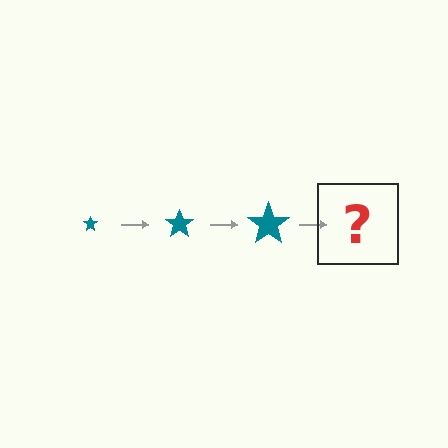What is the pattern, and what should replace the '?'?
The pattern is that the star gets progressively larger each step. The '?' should be a teal star, larger than the previous one.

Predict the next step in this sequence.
The next step is a teal star, larger than the previous one.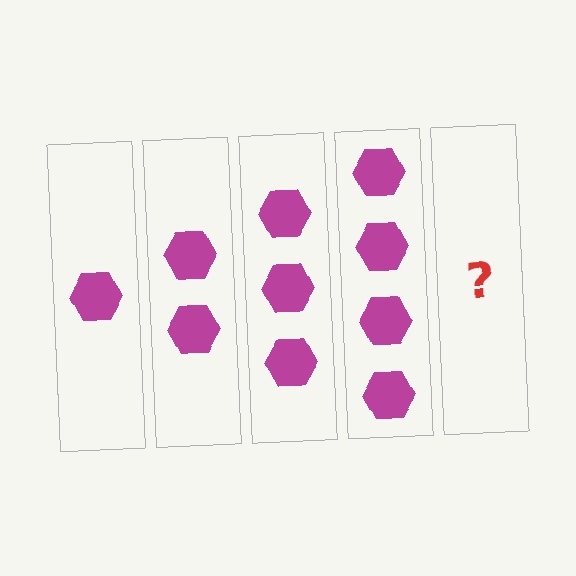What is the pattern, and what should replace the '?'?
The pattern is that each step adds one more hexagon. The '?' should be 5 hexagons.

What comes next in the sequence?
The next element should be 5 hexagons.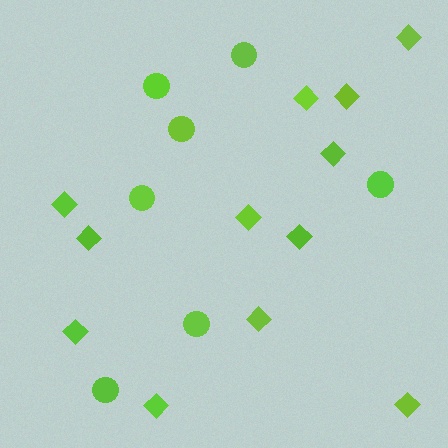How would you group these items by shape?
There are 2 groups: one group of circles (7) and one group of diamonds (12).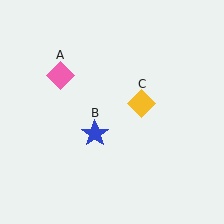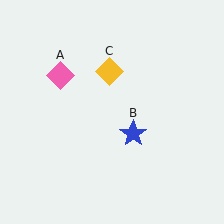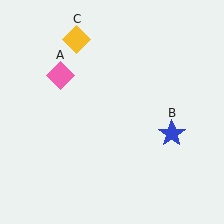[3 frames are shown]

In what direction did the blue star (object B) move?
The blue star (object B) moved right.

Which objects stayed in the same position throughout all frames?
Pink diamond (object A) remained stationary.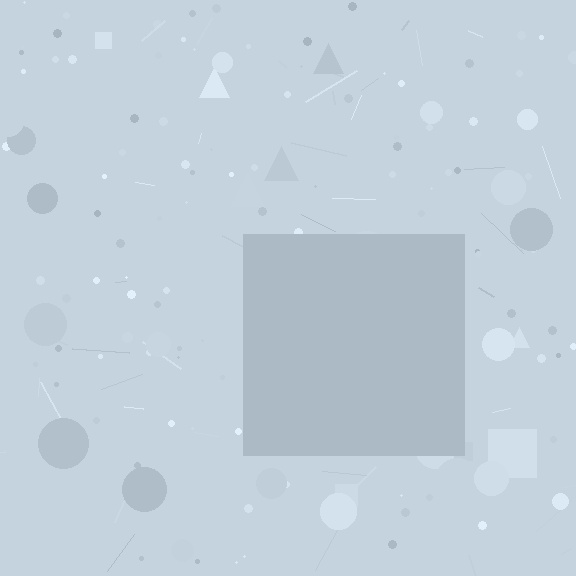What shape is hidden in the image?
A square is hidden in the image.